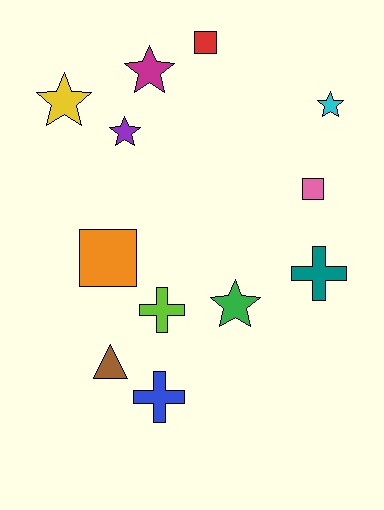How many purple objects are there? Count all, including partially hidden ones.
There is 1 purple object.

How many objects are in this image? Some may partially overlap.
There are 12 objects.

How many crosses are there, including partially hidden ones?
There are 3 crosses.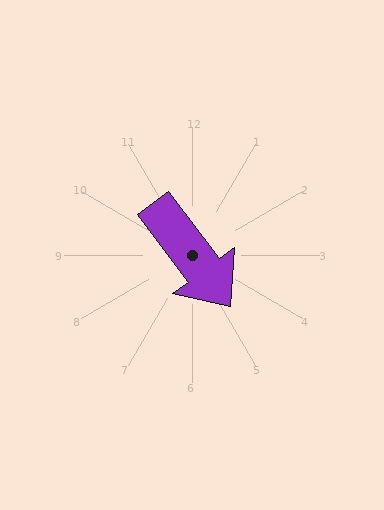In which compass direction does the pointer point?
Southeast.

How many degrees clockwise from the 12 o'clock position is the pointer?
Approximately 143 degrees.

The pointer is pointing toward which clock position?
Roughly 5 o'clock.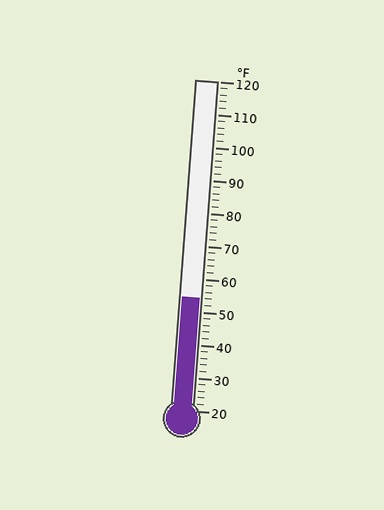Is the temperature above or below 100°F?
The temperature is below 100°F.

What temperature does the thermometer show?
The thermometer shows approximately 54°F.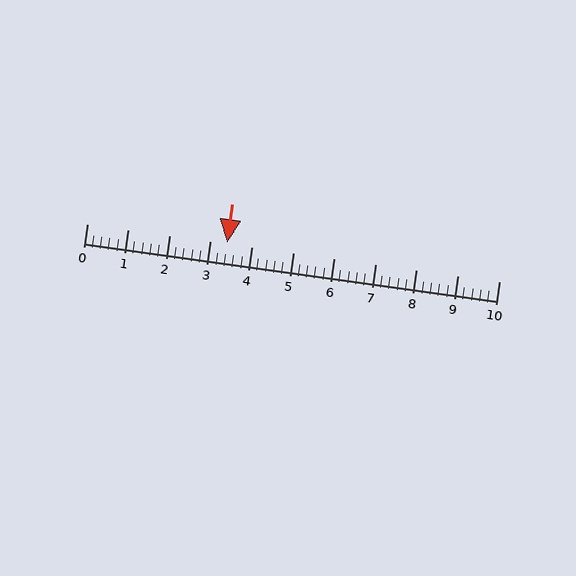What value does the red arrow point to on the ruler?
The red arrow points to approximately 3.4.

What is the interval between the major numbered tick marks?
The major tick marks are spaced 1 units apart.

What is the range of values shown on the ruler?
The ruler shows values from 0 to 10.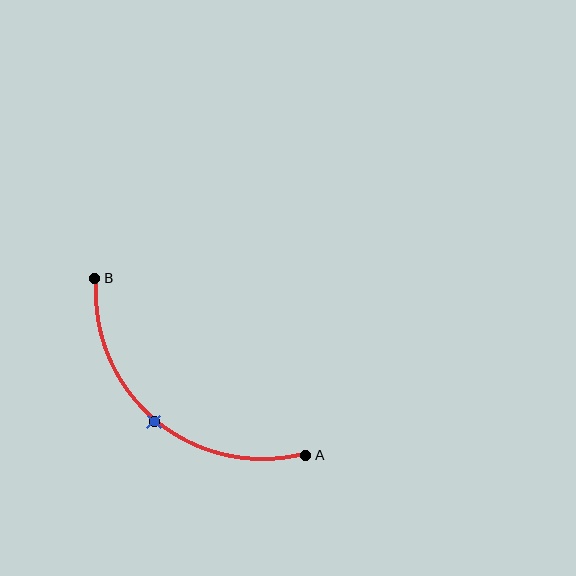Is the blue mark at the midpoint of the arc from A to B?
Yes. The blue mark lies on the arc at equal arc-length from both A and B — it is the arc midpoint.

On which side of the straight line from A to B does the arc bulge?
The arc bulges below and to the left of the straight line connecting A and B.